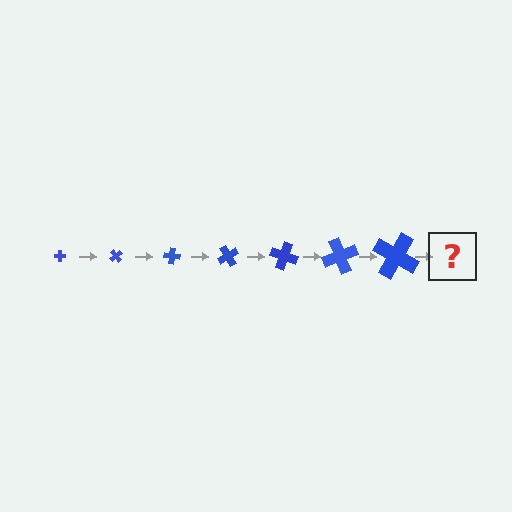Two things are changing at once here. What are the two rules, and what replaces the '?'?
The two rules are that the cross grows larger each step and it rotates 50 degrees each step. The '?' should be a cross, larger than the previous one and rotated 350 degrees from the start.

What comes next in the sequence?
The next element should be a cross, larger than the previous one and rotated 350 degrees from the start.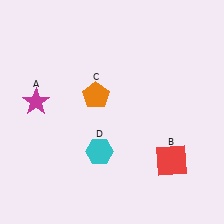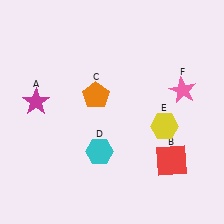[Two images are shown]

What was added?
A yellow hexagon (E), a pink star (F) were added in Image 2.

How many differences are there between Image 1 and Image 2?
There are 2 differences between the two images.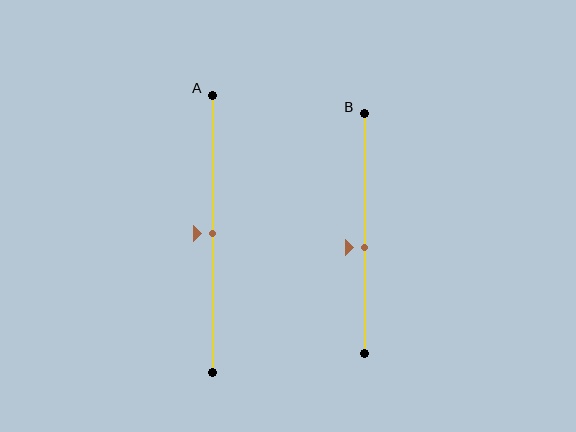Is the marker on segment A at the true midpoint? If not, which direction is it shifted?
Yes, the marker on segment A is at the true midpoint.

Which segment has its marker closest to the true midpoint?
Segment A has its marker closest to the true midpoint.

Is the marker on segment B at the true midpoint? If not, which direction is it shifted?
No, the marker on segment B is shifted downward by about 6% of the segment length.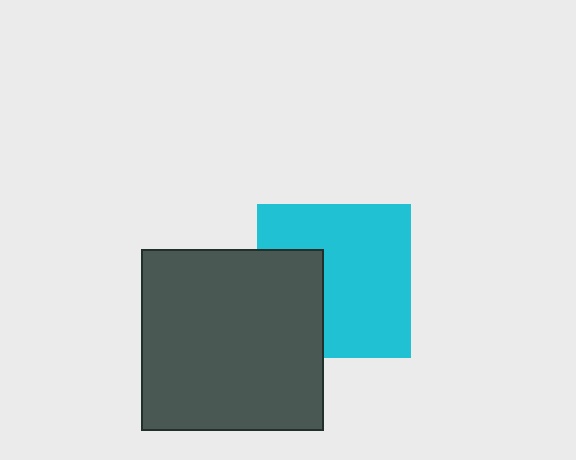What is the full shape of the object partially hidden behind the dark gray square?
The partially hidden object is a cyan square.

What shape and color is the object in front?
The object in front is a dark gray square.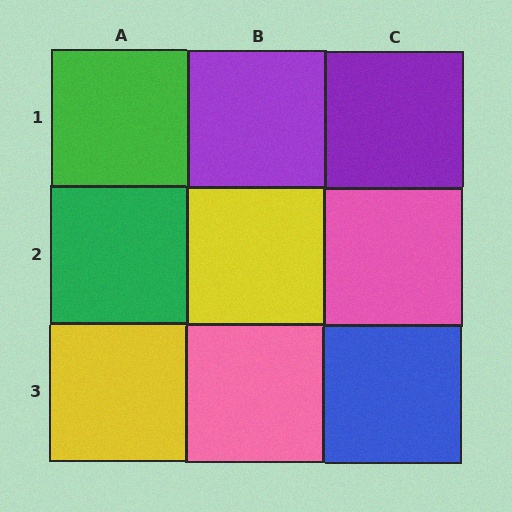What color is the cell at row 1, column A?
Green.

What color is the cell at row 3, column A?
Yellow.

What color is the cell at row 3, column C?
Blue.